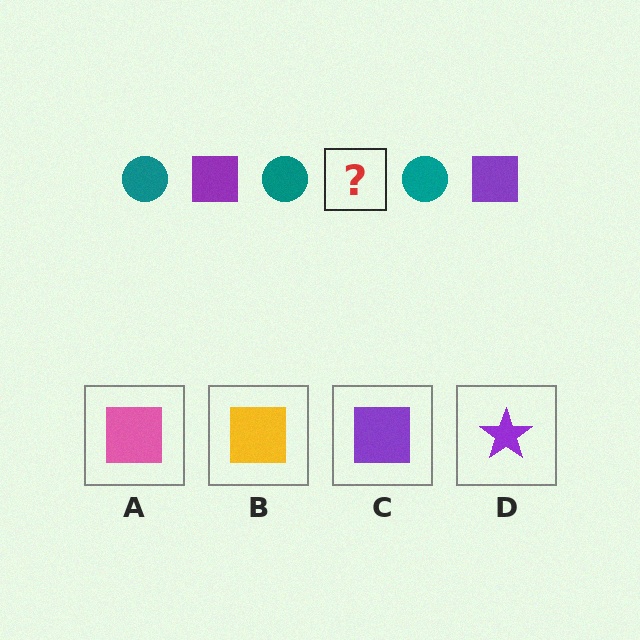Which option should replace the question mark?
Option C.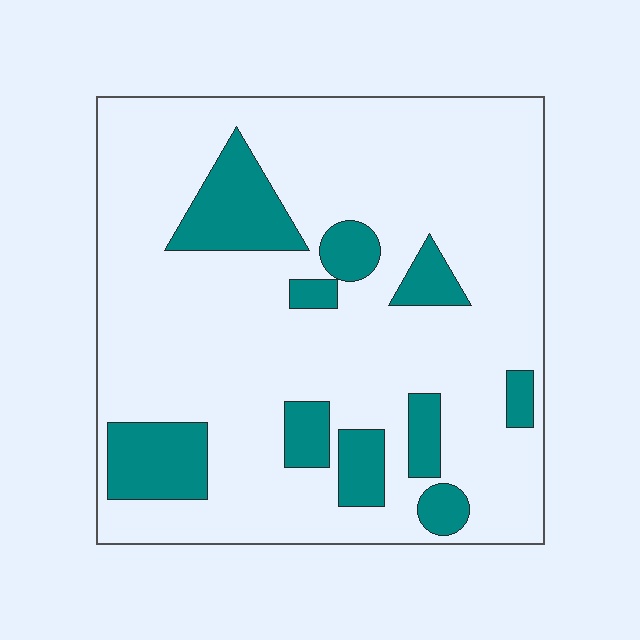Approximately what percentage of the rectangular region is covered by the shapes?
Approximately 20%.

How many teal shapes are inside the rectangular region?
10.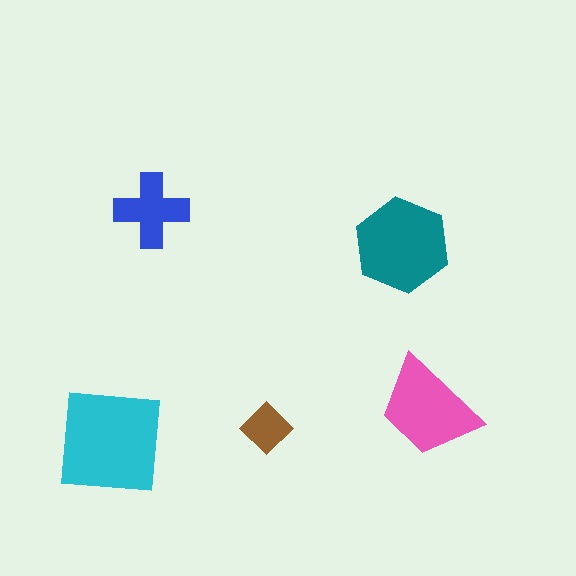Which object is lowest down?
The cyan square is bottommost.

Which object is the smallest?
The brown diamond.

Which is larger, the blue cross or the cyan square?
The cyan square.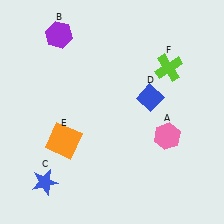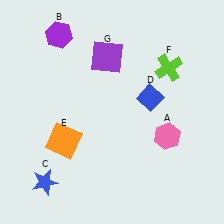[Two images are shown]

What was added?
A purple square (G) was added in Image 2.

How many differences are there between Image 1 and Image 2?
There is 1 difference between the two images.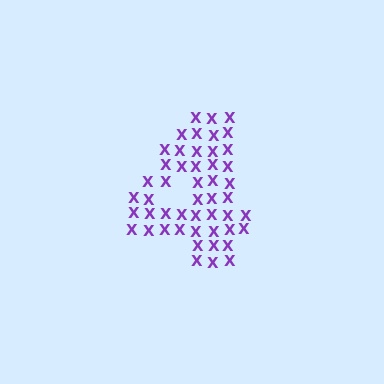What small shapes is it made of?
It is made of small letter X's.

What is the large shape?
The large shape is the digit 4.